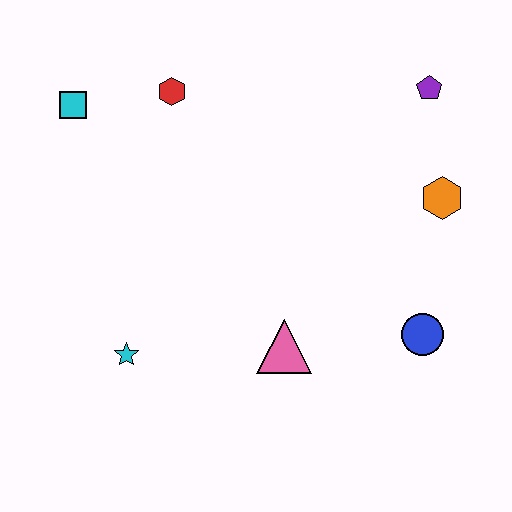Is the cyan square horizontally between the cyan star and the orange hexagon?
No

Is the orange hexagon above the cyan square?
No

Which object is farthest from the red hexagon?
The blue circle is farthest from the red hexagon.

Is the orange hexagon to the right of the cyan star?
Yes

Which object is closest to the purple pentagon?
The orange hexagon is closest to the purple pentagon.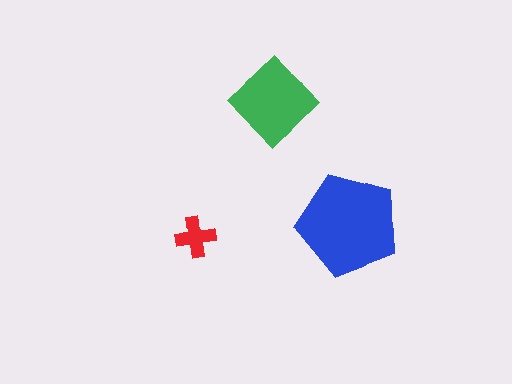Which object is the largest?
The blue pentagon.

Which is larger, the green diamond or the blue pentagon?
The blue pentagon.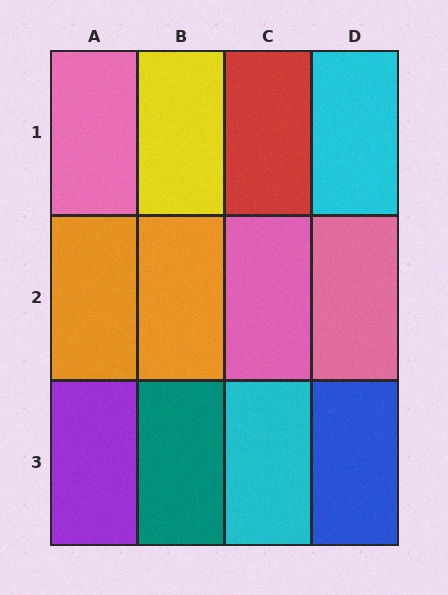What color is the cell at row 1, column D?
Cyan.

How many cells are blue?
1 cell is blue.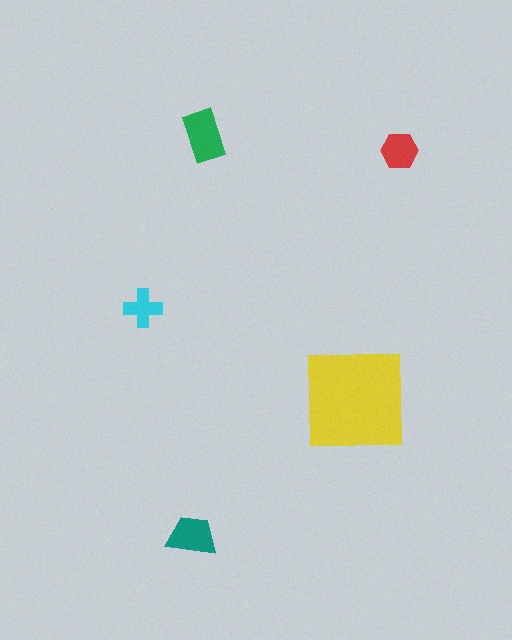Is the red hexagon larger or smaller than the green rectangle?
Smaller.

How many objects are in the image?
There are 5 objects in the image.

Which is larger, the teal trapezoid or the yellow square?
The yellow square.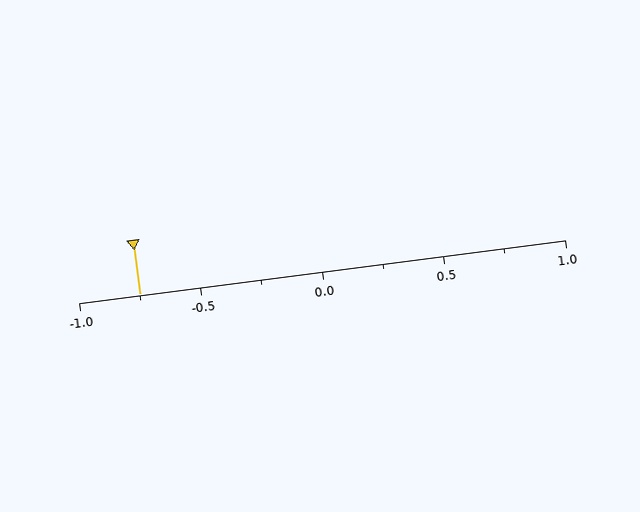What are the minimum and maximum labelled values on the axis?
The axis runs from -1.0 to 1.0.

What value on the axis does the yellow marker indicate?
The marker indicates approximately -0.75.